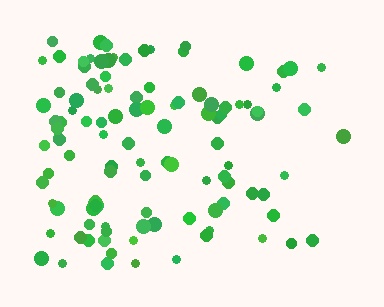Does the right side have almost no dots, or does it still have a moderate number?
Still a moderate number, just noticeably fewer than the left.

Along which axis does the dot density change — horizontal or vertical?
Horizontal.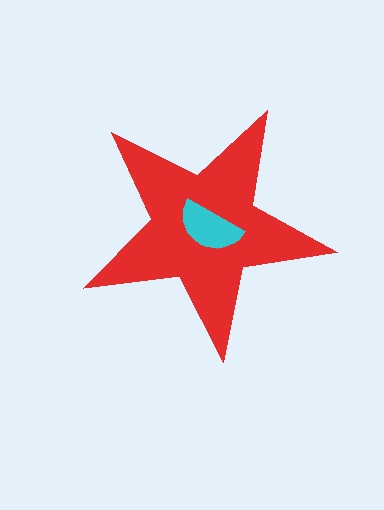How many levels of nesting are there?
2.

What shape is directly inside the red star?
The cyan semicircle.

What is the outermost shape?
The red star.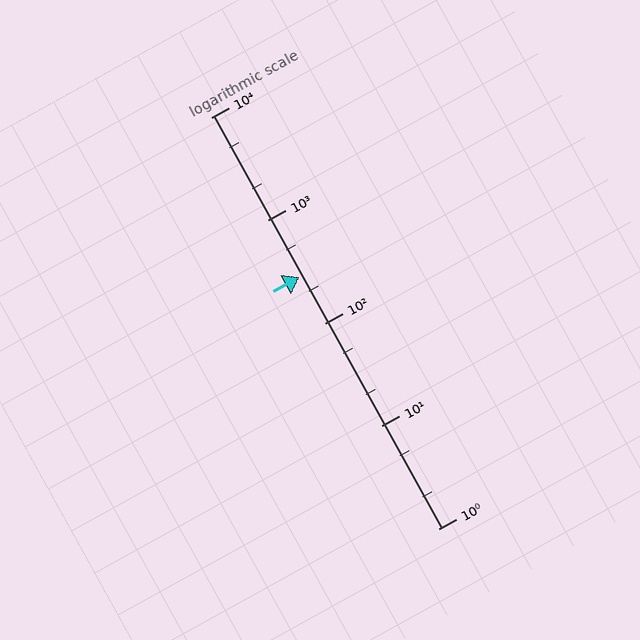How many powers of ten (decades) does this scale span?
The scale spans 4 decades, from 1 to 10000.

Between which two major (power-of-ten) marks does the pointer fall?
The pointer is between 100 and 1000.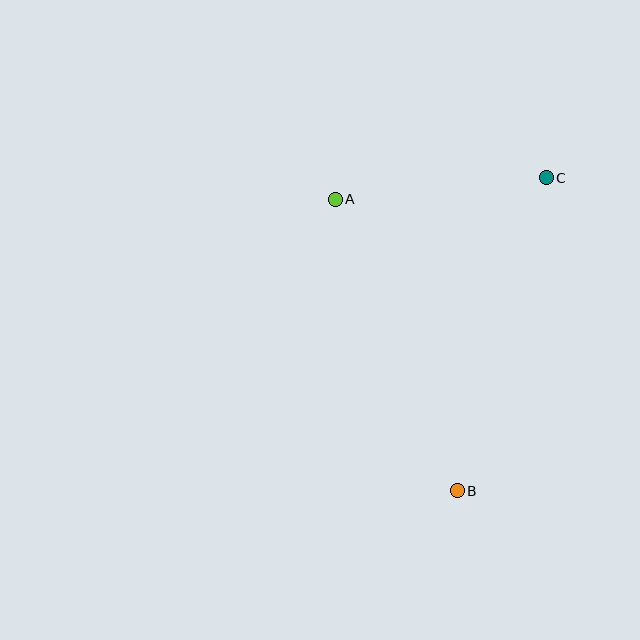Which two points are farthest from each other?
Points B and C are farthest from each other.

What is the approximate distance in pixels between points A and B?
The distance between A and B is approximately 316 pixels.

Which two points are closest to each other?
Points A and C are closest to each other.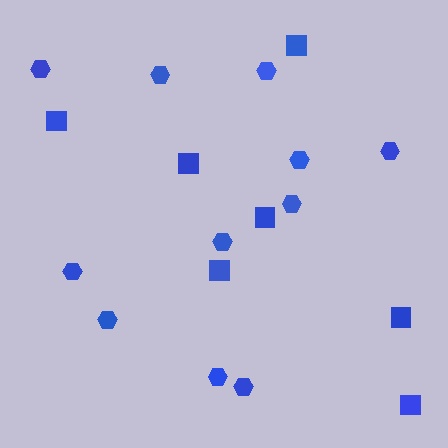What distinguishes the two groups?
There are 2 groups: one group of squares (7) and one group of hexagons (11).